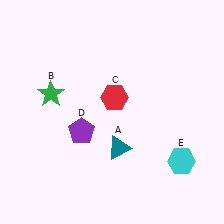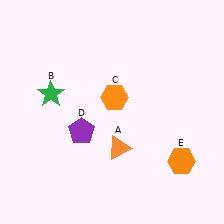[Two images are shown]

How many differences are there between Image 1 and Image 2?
There are 3 differences between the two images.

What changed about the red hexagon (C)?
In Image 1, C is red. In Image 2, it changed to orange.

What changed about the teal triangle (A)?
In Image 1, A is teal. In Image 2, it changed to orange.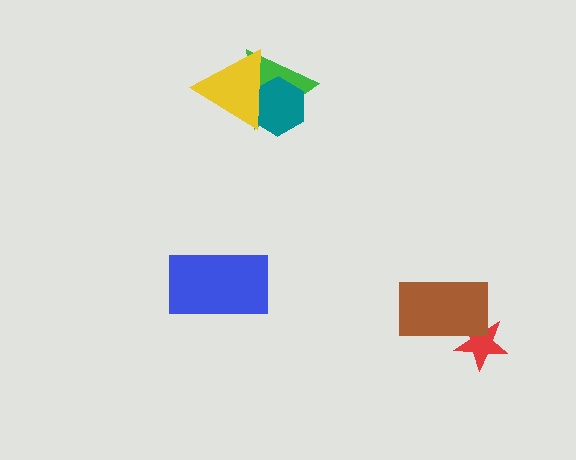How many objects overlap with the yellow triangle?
2 objects overlap with the yellow triangle.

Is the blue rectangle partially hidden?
No, no other shape covers it.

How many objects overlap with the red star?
1 object overlaps with the red star.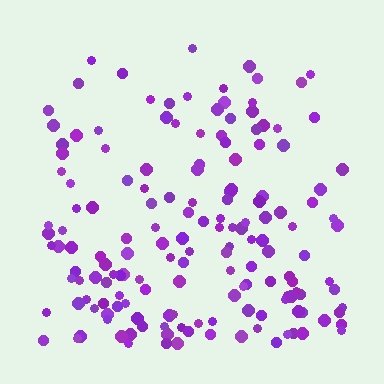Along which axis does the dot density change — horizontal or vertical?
Vertical.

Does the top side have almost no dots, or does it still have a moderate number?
Still a moderate number, just noticeably fewer than the bottom.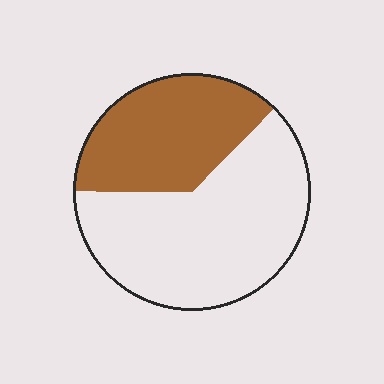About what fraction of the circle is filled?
About three eighths (3/8).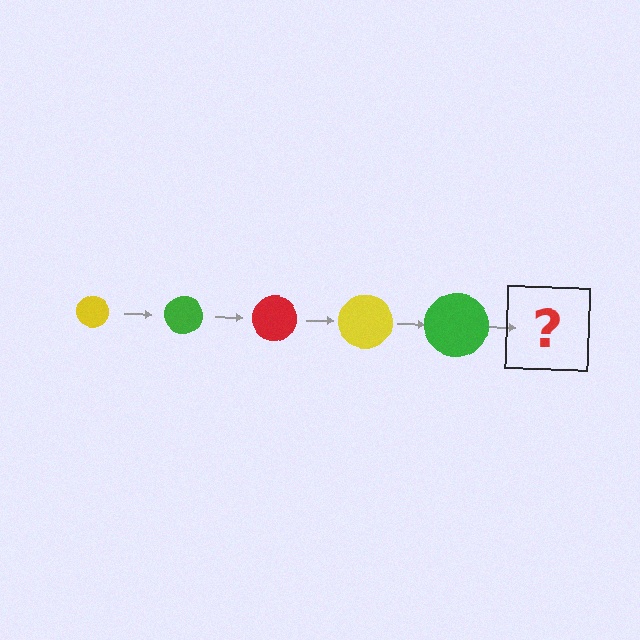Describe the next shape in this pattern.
It should be a red circle, larger than the previous one.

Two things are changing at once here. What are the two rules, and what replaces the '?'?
The two rules are that the circle grows larger each step and the color cycles through yellow, green, and red. The '?' should be a red circle, larger than the previous one.